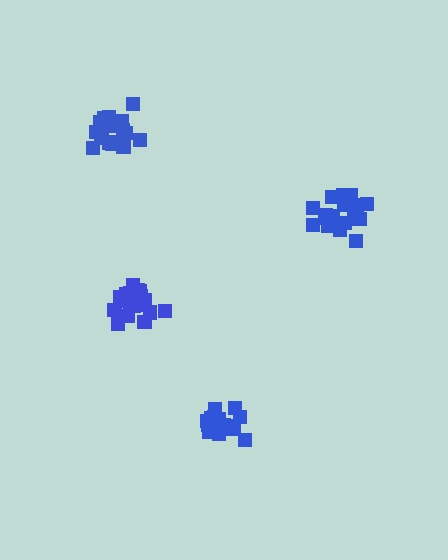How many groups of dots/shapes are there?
There are 4 groups.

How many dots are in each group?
Group 1: 21 dots, Group 2: 19 dots, Group 3: 18 dots, Group 4: 19 dots (77 total).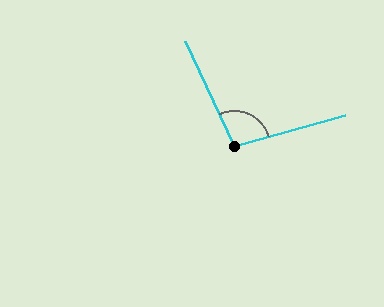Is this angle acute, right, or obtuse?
It is obtuse.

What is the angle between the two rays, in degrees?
Approximately 100 degrees.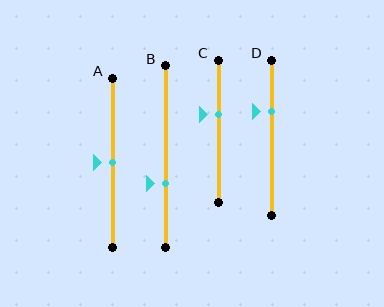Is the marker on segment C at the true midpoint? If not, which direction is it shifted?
No, the marker on segment C is shifted upward by about 12% of the segment length.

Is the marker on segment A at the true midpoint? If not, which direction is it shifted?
Yes, the marker on segment A is at the true midpoint.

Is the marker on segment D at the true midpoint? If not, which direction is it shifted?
No, the marker on segment D is shifted upward by about 17% of the segment length.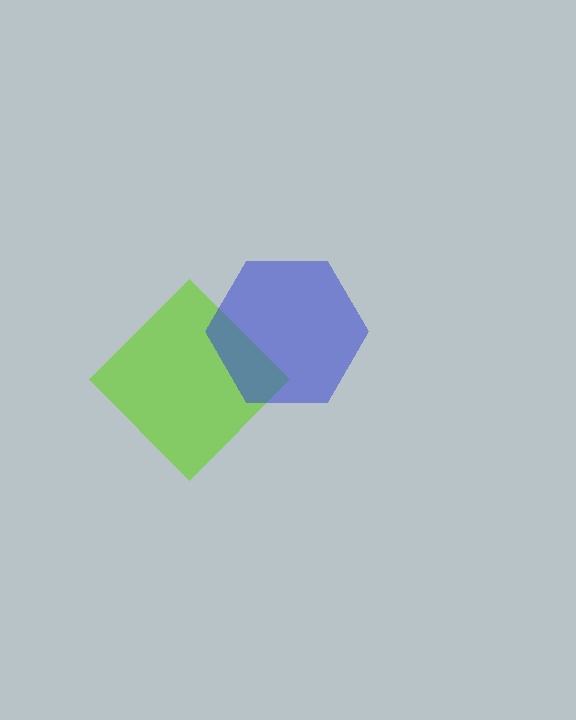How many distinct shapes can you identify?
There are 2 distinct shapes: a lime diamond, a blue hexagon.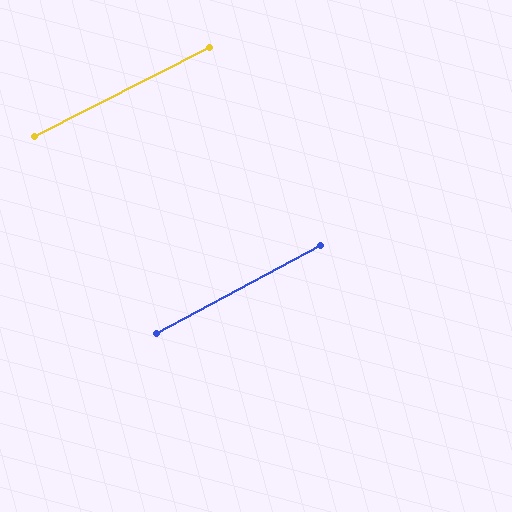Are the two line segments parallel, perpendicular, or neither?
Parallel — their directions differ by only 1.3°.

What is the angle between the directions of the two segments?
Approximately 1 degree.